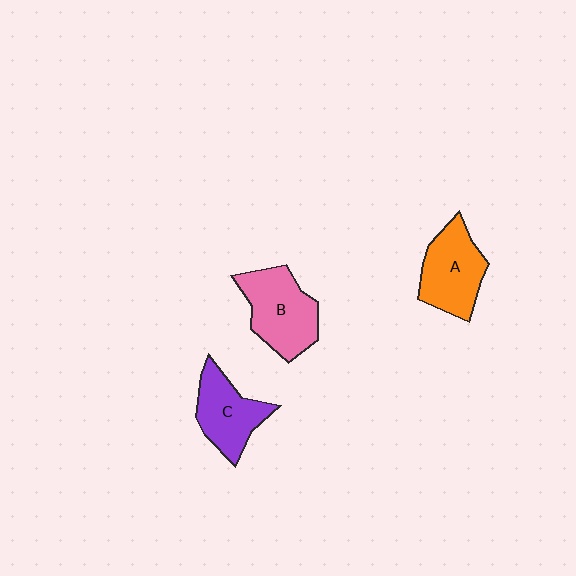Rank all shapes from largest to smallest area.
From largest to smallest: B (pink), A (orange), C (purple).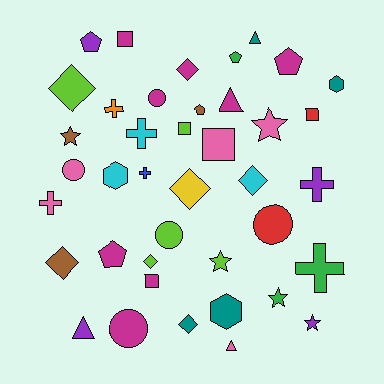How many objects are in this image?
There are 40 objects.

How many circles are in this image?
There are 5 circles.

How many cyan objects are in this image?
There are 3 cyan objects.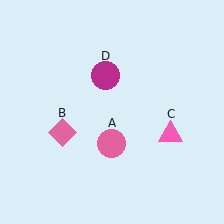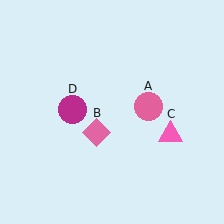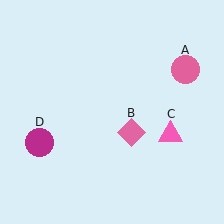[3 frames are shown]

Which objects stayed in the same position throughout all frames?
Pink triangle (object C) remained stationary.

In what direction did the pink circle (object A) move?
The pink circle (object A) moved up and to the right.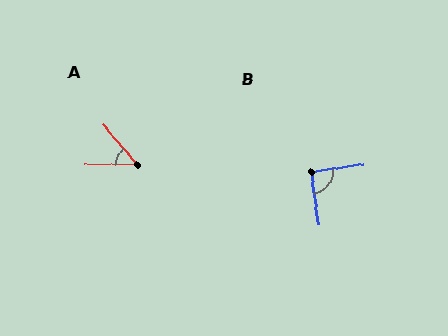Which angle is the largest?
B, at approximately 90 degrees.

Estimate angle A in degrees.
Approximately 50 degrees.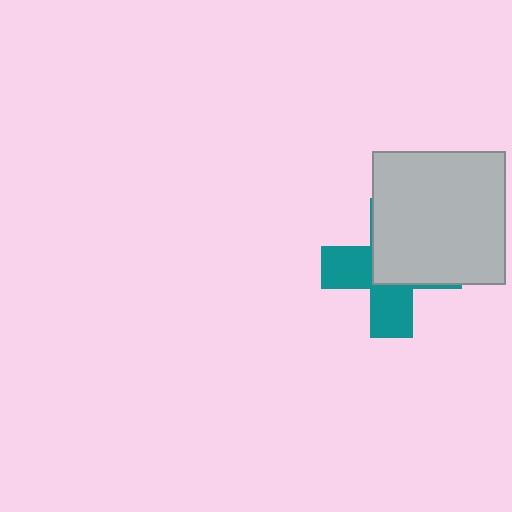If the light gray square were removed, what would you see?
You would see the complete teal cross.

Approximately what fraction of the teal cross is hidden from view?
Roughly 54% of the teal cross is hidden behind the light gray square.